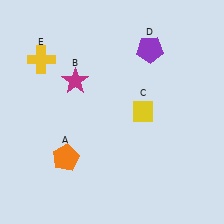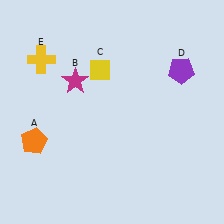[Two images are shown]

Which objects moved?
The objects that moved are: the orange pentagon (A), the yellow diamond (C), the purple pentagon (D).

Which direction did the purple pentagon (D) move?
The purple pentagon (D) moved right.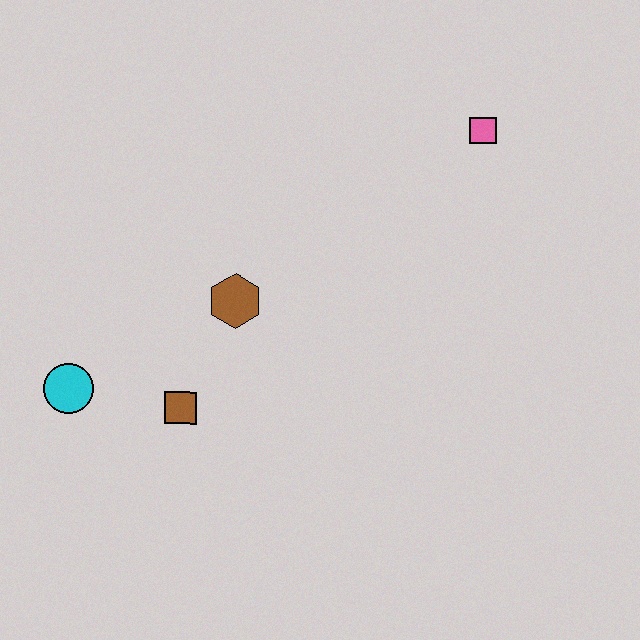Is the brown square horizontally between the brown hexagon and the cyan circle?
Yes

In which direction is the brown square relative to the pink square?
The brown square is to the left of the pink square.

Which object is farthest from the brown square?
The pink square is farthest from the brown square.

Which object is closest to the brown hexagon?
The brown square is closest to the brown hexagon.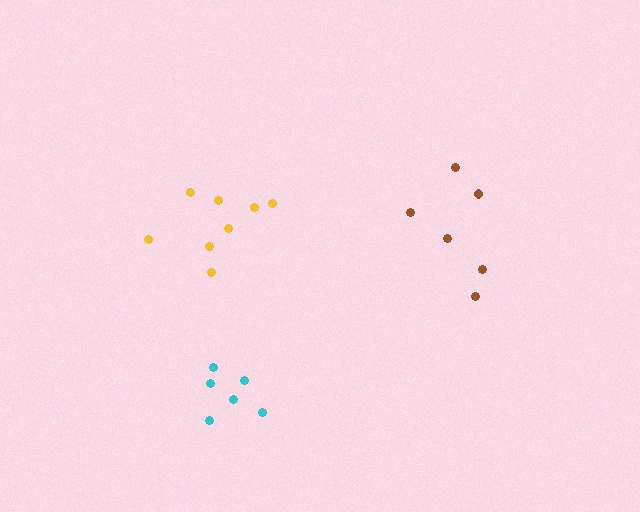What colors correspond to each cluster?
The clusters are colored: cyan, yellow, brown.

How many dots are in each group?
Group 1: 6 dots, Group 2: 8 dots, Group 3: 6 dots (20 total).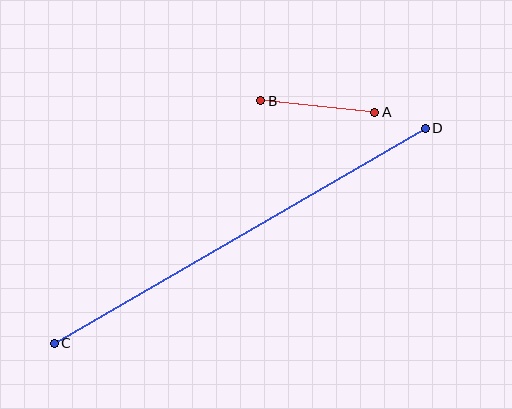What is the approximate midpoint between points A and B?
The midpoint is at approximately (318, 106) pixels.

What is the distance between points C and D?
The distance is approximately 429 pixels.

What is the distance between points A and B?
The distance is approximately 115 pixels.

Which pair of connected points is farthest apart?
Points C and D are farthest apart.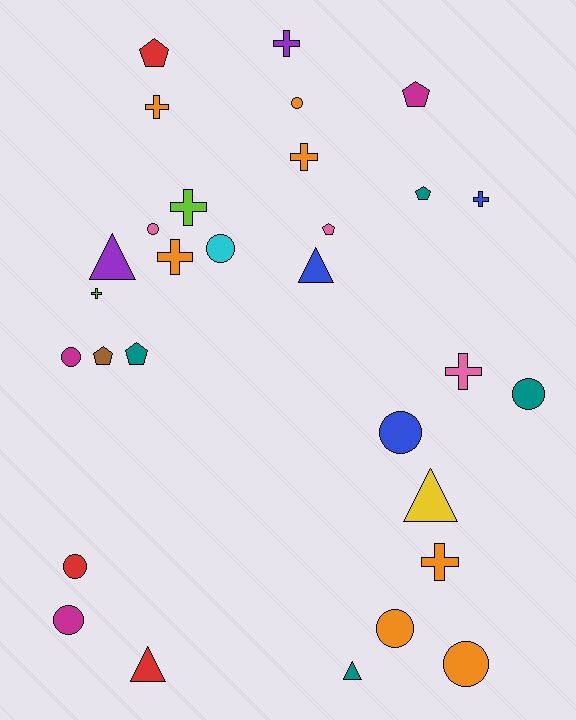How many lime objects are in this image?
There are 2 lime objects.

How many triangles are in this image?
There are 5 triangles.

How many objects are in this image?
There are 30 objects.